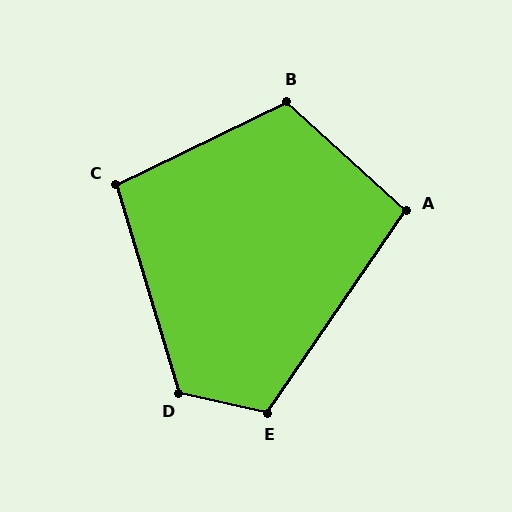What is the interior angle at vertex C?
Approximately 99 degrees (obtuse).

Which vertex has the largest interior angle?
D, at approximately 119 degrees.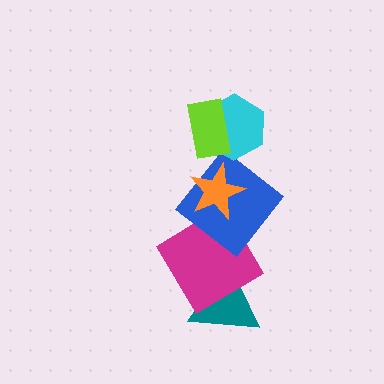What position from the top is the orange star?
The orange star is 3rd from the top.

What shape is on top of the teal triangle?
The magenta diamond is on top of the teal triangle.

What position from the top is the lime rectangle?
The lime rectangle is 1st from the top.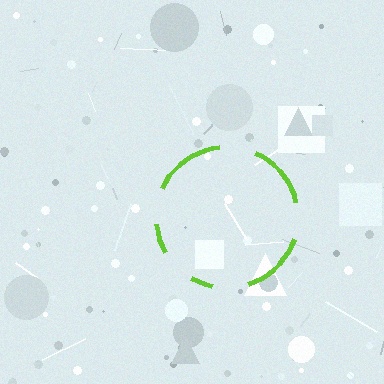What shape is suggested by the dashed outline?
The dashed outline suggests a circle.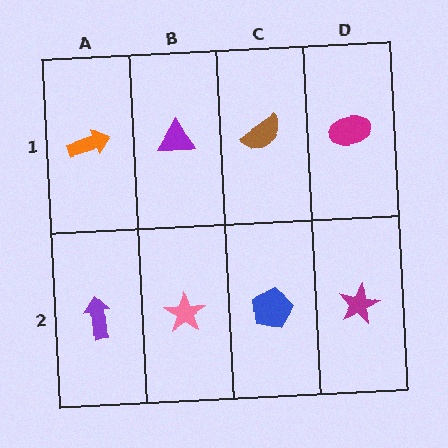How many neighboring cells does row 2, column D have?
2.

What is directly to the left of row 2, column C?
A pink star.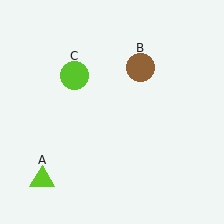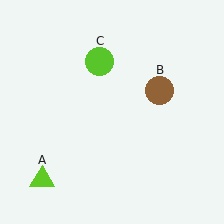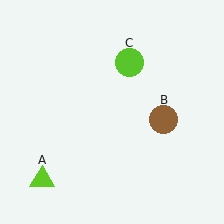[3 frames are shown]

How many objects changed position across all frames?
2 objects changed position: brown circle (object B), lime circle (object C).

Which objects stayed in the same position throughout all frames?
Lime triangle (object A) remained stationary.